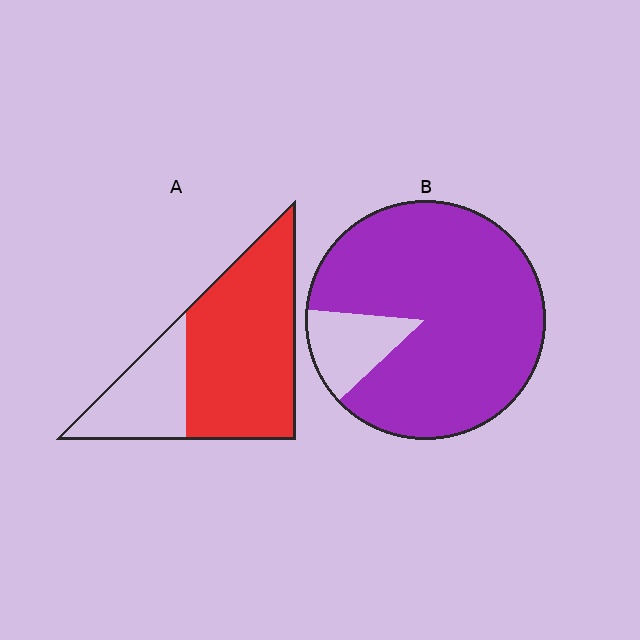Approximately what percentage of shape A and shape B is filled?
A is approximately 70% and B is approximately 85%.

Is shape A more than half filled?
Yes.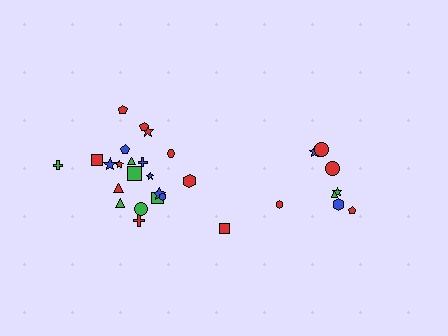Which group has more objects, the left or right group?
The left group.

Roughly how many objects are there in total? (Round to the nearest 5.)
Roughly 30 objects in total.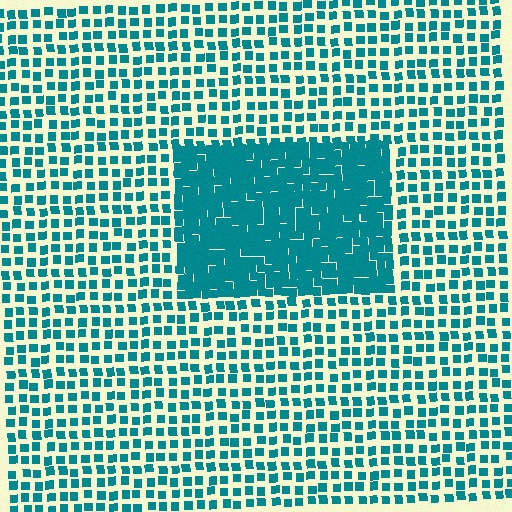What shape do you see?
I see a rectangle.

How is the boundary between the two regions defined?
The boundary is defined by a change in element density (approximately 2.4x ratio). All elements are the same color, size, and shape.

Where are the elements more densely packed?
The elements are more densely packed inside the rectangle boundary.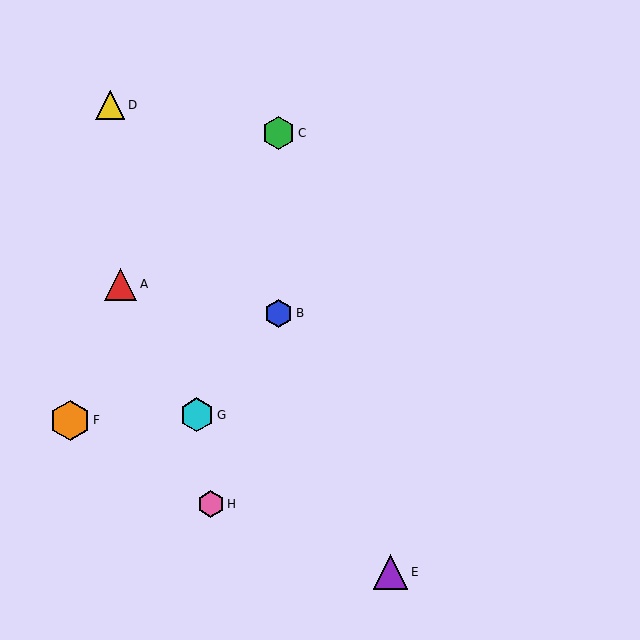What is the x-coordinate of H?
Object H is at x≈211.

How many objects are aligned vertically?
2 objects (B, C) are aligned vertically.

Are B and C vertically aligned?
Yes, both are at x≈279.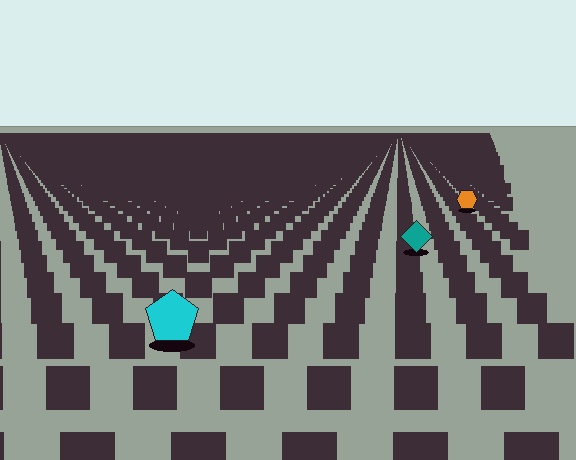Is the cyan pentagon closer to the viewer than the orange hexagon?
Yes. The cyan pentagon is closer — you can tell from the texture gradient: the ground texture is coarser near it.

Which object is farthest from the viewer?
The orange hexagon is farthest from the viewer. It appears smaller and the ground texture around it is denser.